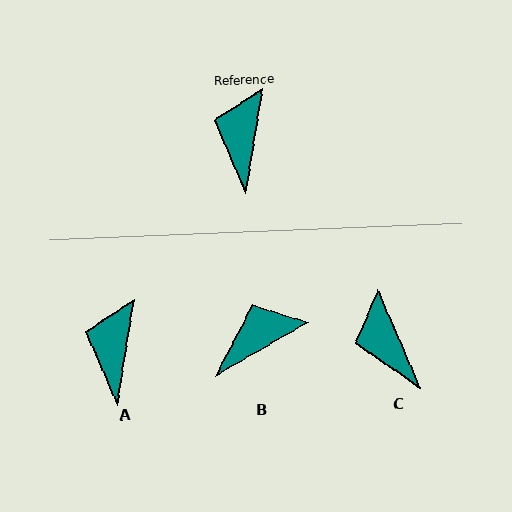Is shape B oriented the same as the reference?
No, it is off by about 51 degrees.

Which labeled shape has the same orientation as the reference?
A.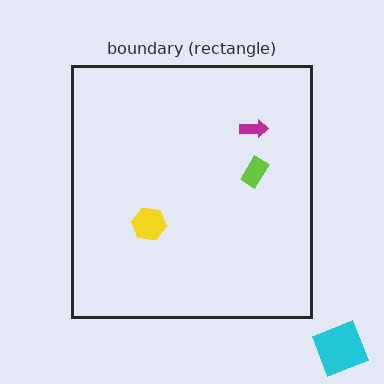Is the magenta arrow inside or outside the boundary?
Inside.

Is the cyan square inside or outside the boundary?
Outside.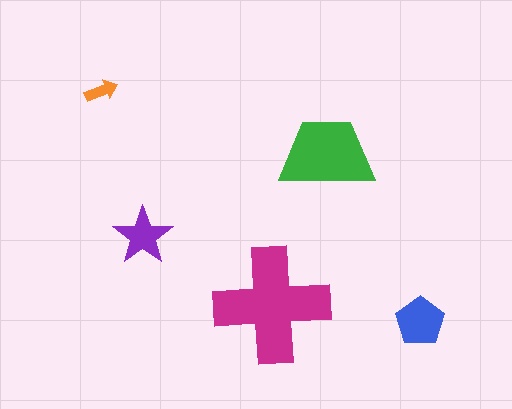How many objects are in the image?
There are 5 objects in the image.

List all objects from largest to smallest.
The magenta cross, the green trapezoid, the blue pentagon, the purple star, the orange arrow.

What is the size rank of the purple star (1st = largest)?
4th.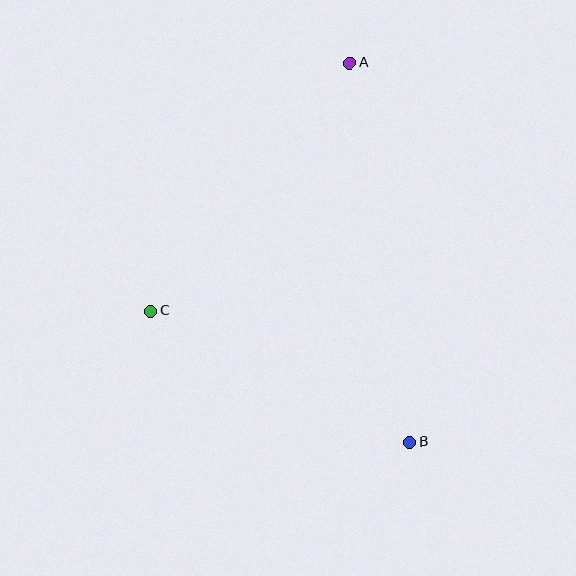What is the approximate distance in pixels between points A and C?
The distance between A and C is approximately 318 pixels.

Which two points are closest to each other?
Points B and C are closest to each other.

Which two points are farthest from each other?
Points A and B are farthest from each other.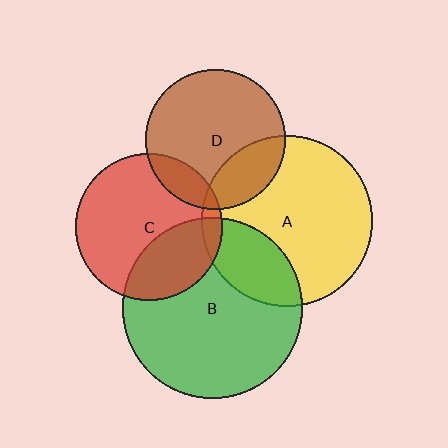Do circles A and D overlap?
Yes.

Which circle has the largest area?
Circle B (green).